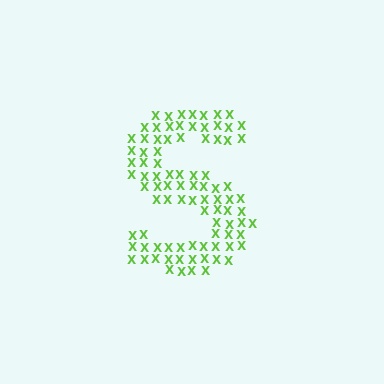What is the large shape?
The large shape is the letter S.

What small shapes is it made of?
It is made of small letter X's.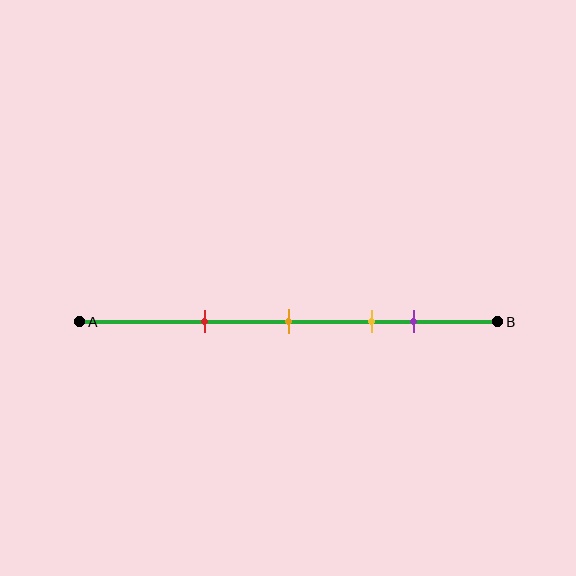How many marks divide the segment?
There are 4 marks dividing the segment.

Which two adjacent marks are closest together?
The yellow and purple marks are the closest adjacent pair.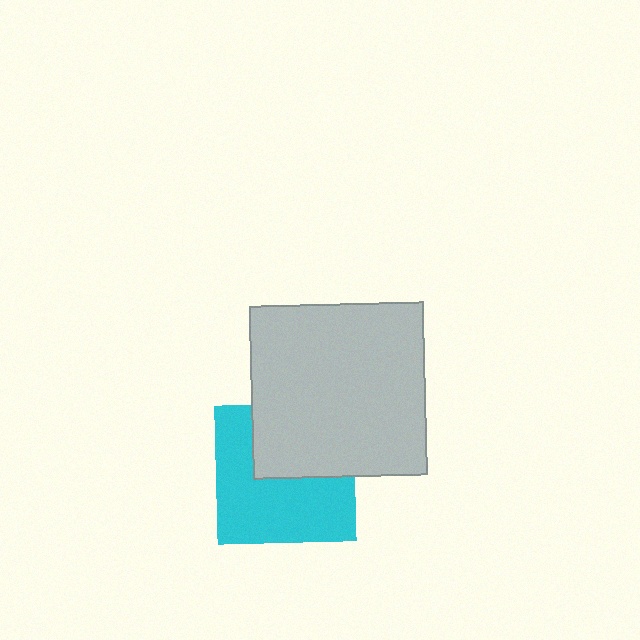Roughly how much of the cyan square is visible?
About half of it is visible (roughly 61%).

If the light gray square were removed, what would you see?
You would see the complete cyan square.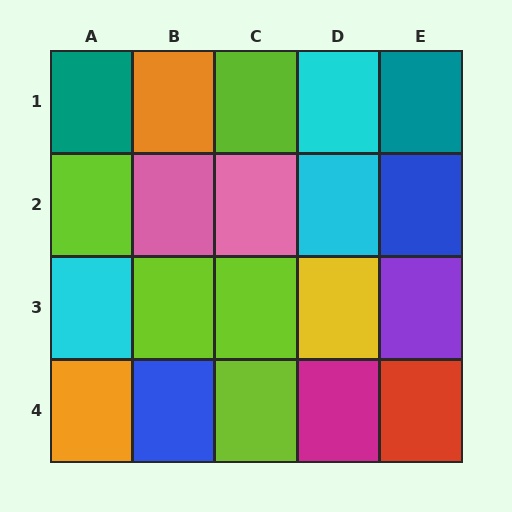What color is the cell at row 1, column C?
Lime.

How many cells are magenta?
1 cell is magenta.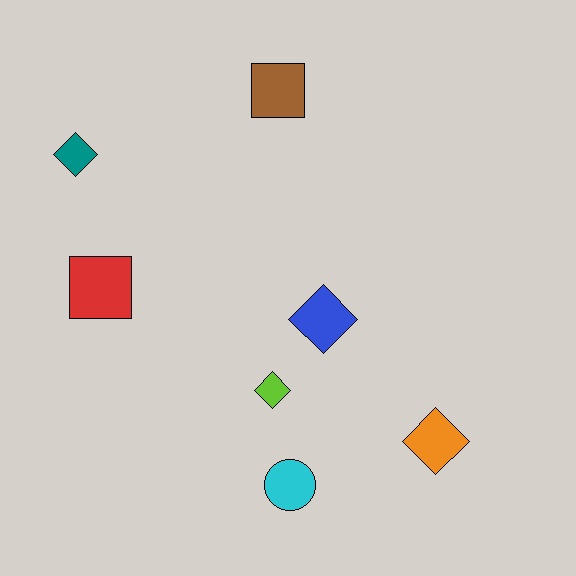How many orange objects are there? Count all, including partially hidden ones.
There is 1 orange object.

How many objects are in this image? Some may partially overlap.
There are 7 objects.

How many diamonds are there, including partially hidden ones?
There are 4 diamonds.